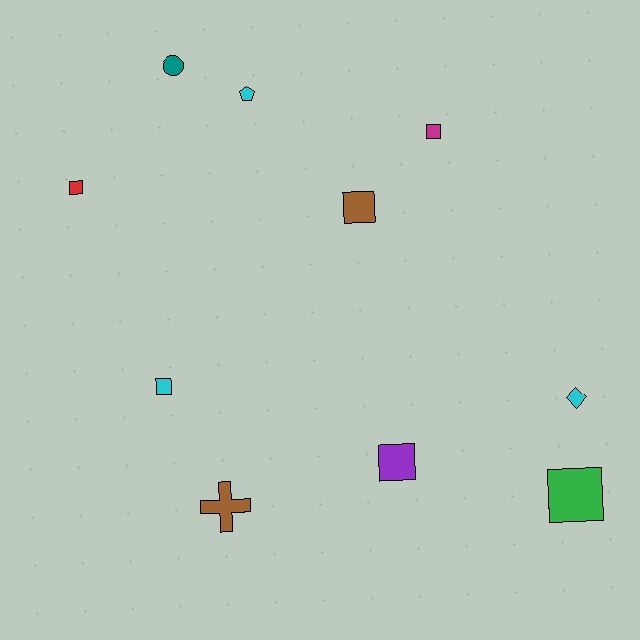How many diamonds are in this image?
There is 1 diamond.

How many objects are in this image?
There are 10 objects.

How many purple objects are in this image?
There is 1 purple object.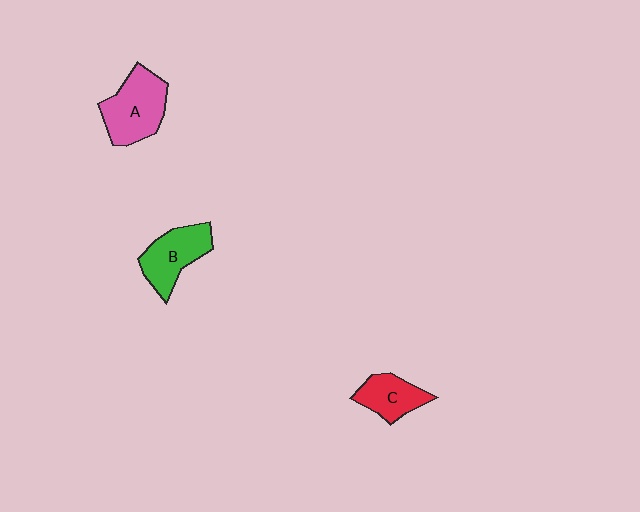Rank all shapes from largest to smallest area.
From largest to smallest: A (pink), B (green), C (red).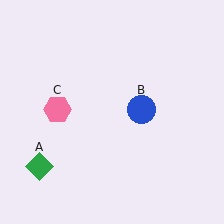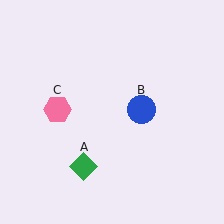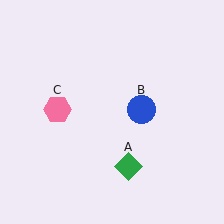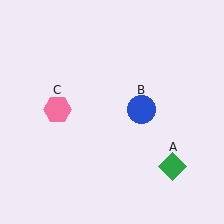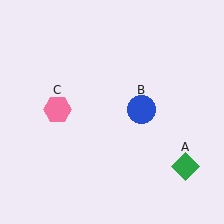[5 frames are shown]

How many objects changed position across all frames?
1 object changed position: green diamond (object A).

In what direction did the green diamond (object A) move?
The green diamond (object A) moved right.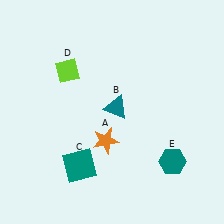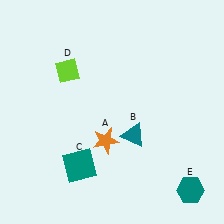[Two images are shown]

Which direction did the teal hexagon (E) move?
The teal hexagon (E) moved down.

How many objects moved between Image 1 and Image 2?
2 objects moved between the two images.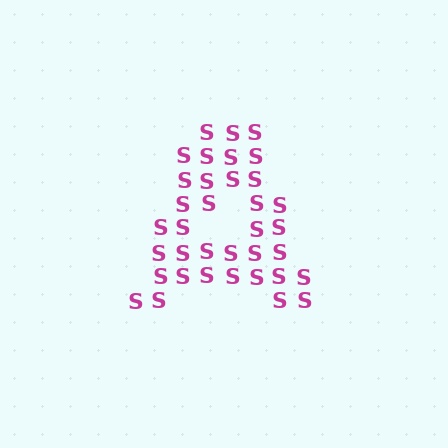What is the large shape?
The large shape is the letter A.